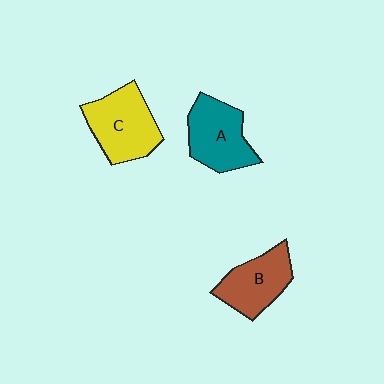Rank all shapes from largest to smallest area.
From largest to smallest: C (yellow), A (teal), B (brown).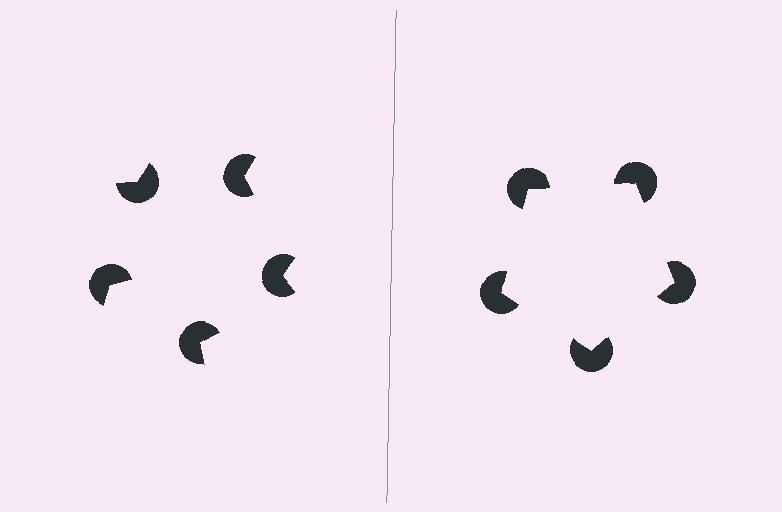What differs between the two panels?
The pac-man discs are positioned identically on both sides; only the wedge orientations differ. On the right they align to a pentagon; on the left they are misaligned.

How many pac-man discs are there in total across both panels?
10 — 5 on each side.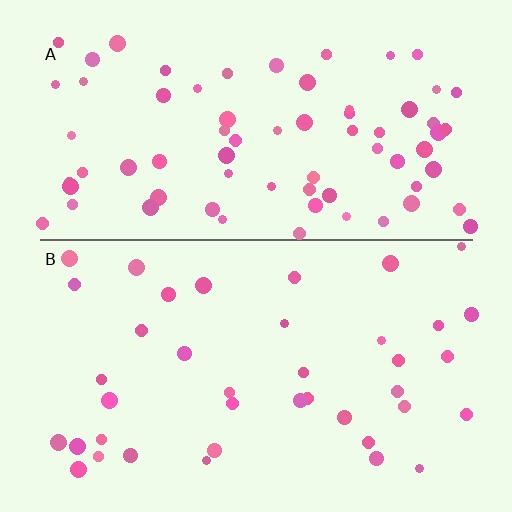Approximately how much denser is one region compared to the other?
Approximately 1.8× — region A over region B.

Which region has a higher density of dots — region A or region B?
A (the top).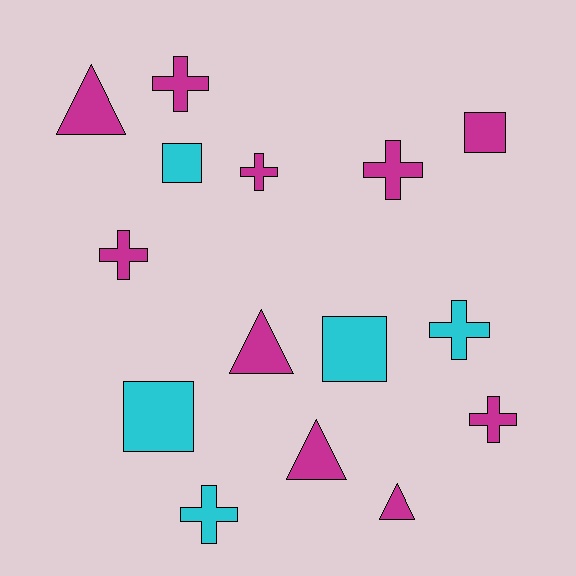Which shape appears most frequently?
Cross, with 7 objects.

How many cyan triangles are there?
There are no cyan triangles.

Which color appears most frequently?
Magenta, with 10 objects.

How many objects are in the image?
There are 15 objects.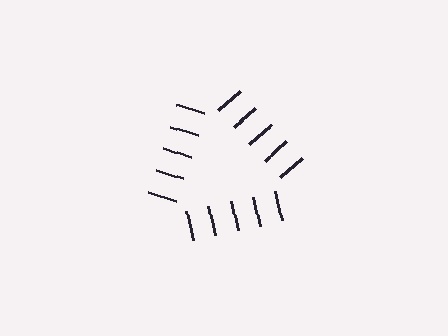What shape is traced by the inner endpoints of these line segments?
An illusory triangle — the line segments terminate on its edges but no continuous stroke is drawn.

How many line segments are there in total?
15 — 5 along each of the 3 edges.